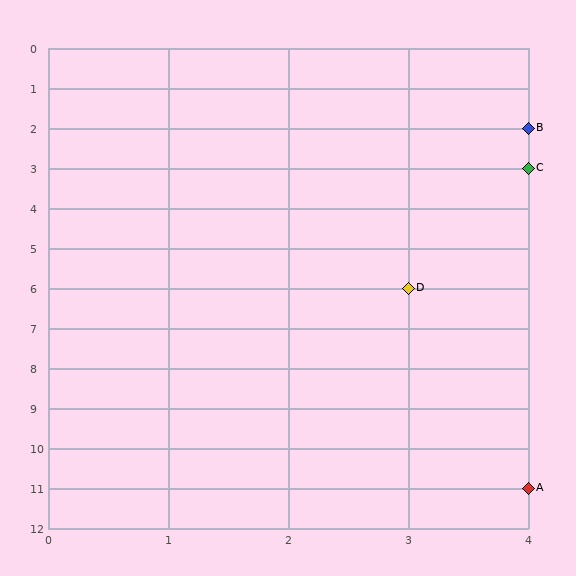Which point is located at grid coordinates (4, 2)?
Point B is at (4, 2).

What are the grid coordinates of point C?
Point C is at grid coordinates (4, 3).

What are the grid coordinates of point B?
Point B is at grid coordinates (4, 2).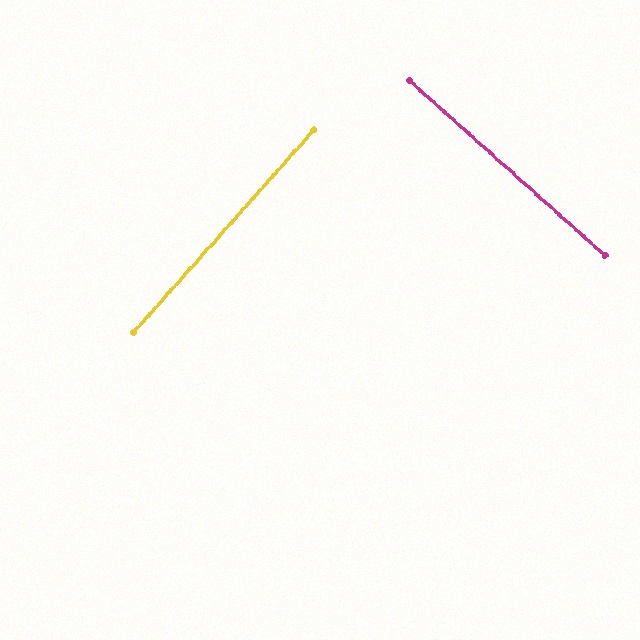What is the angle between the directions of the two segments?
Approximately 90 degrees.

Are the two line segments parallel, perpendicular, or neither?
Perpendicular — they meet at approximately 90°.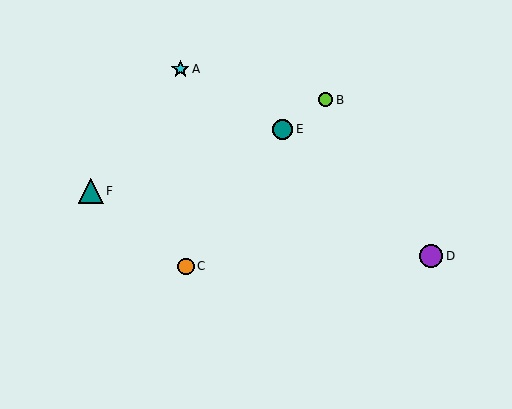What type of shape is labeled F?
Shape F is a teal triangle.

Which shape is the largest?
The teal triangle (labeled F) is the largest.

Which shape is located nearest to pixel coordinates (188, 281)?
The orange circle (labeled C) at (186, 266) is nearest to that location.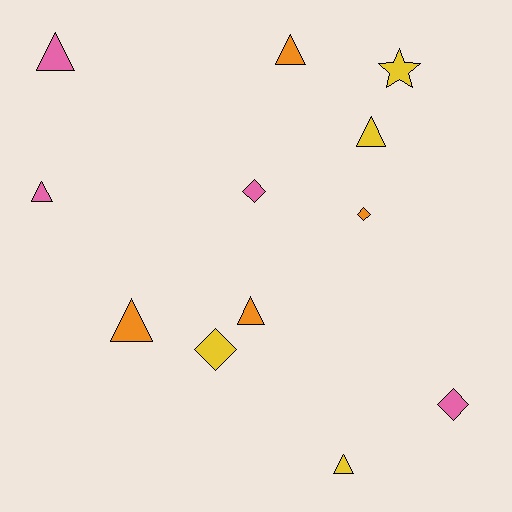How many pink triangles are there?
There are 2 pink triangles.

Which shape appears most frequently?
Triangle, with 7 objects.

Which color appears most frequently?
Pink, with 4 objects.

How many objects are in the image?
There are 12 objects.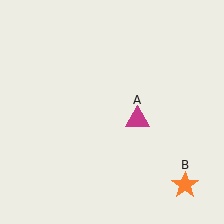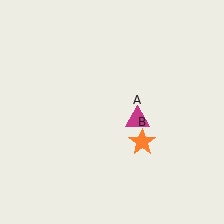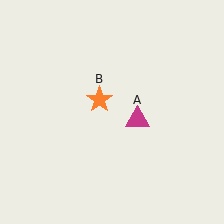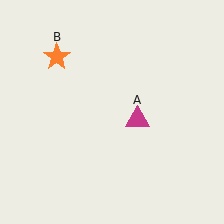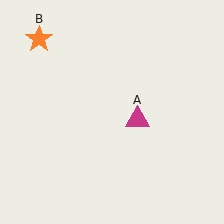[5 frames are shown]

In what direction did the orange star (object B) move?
The orange star (object B) moved up and to the left.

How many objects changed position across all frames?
1 object changed position: orange star (object B).